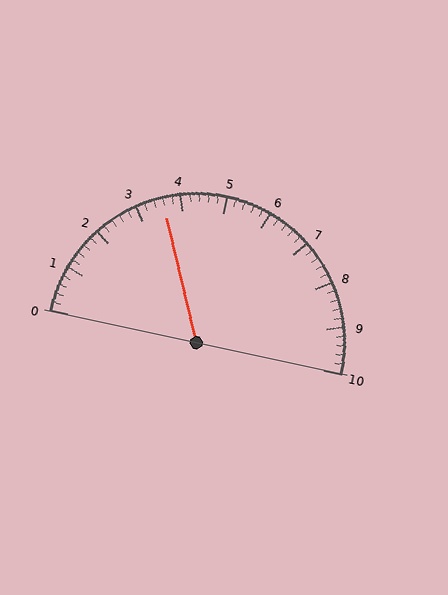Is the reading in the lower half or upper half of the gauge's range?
The reading is in the lower half of the range (0 to 10).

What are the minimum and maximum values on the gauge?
The gauge ranges from 0 to 10.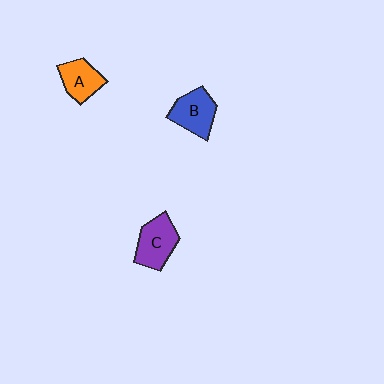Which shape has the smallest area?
Shape A (orange).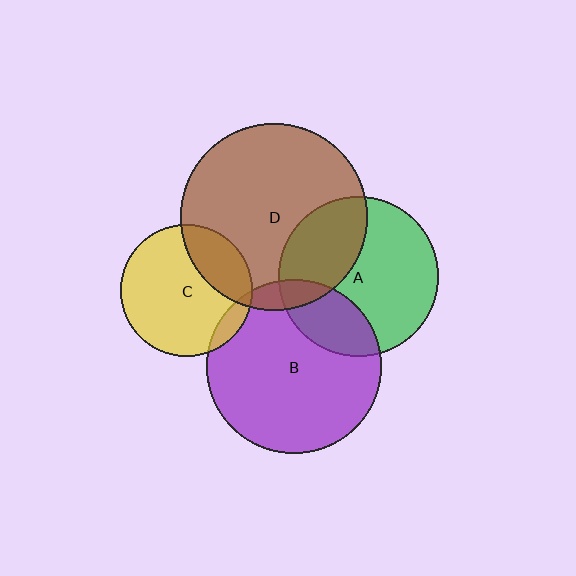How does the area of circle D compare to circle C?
Approximately 2.0 times.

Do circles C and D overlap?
Yes.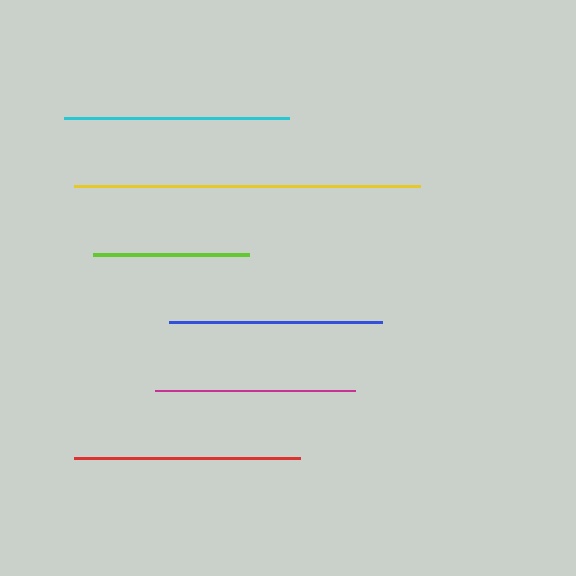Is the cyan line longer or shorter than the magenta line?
The cyan line is longer than the magenta line.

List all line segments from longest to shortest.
From longest to shortest: yellow, red, cyan, blue, magenta, lime.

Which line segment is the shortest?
The lime line is the shortest at approximately 156 pixels.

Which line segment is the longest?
The yellow line is the longest at approximately 347 pixels.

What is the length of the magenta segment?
The magenta segment is approximately 200 pixels long.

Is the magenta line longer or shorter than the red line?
The red line is longer than the magenta line.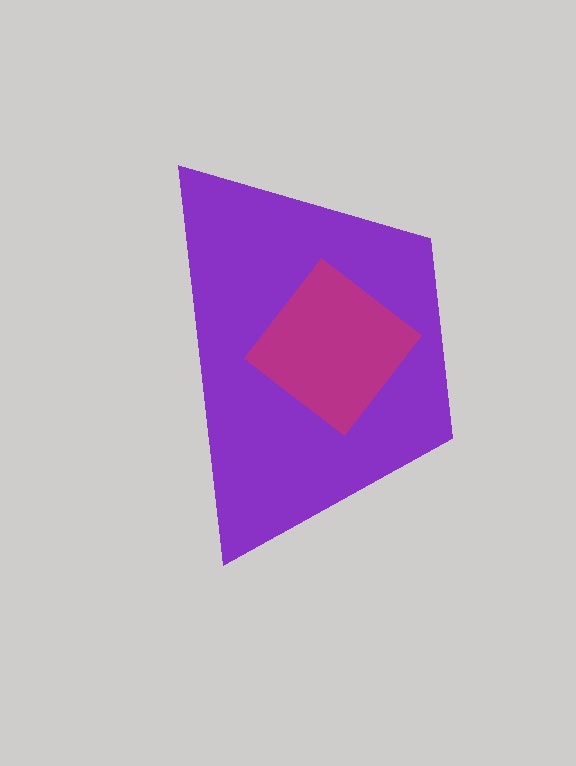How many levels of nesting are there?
2.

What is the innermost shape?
The magenta diamond.